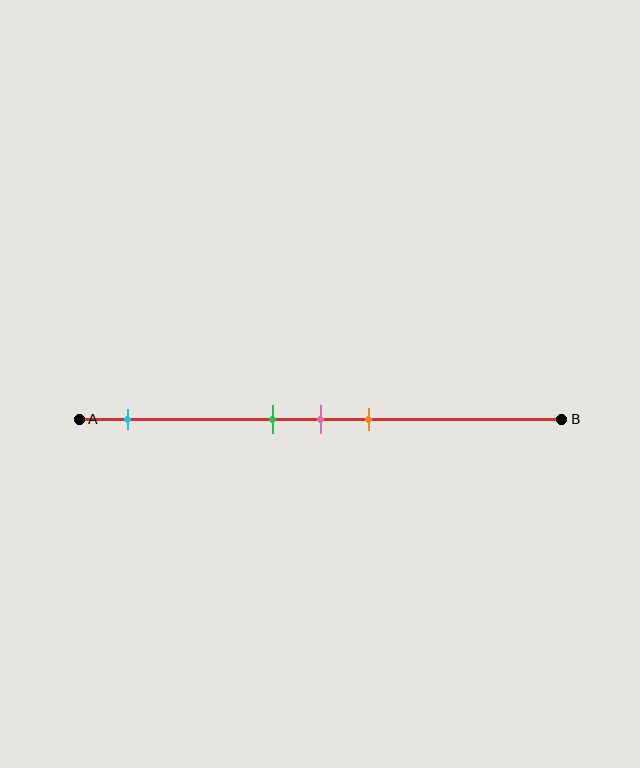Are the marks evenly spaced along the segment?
No, the marks are not evenly spaced.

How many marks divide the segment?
There are 4 marks dividing the segment.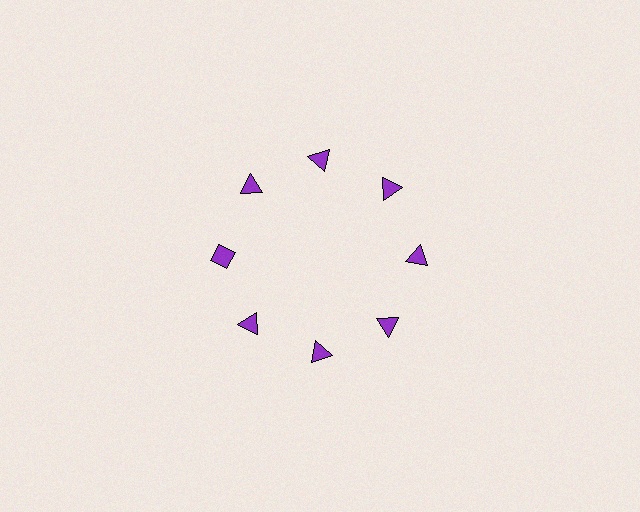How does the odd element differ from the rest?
It has a different shape: diamond instead of triangle.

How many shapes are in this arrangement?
There are 8 shapes arranged in a ring pattern.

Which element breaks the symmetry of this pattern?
The purple diamond at roughly the 9 o'clock position breaks the symmetry. All other shapes are purple triangles.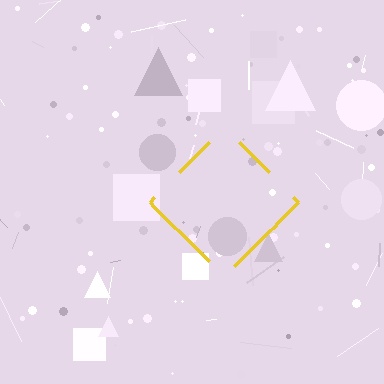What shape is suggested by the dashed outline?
The dashed outline suggests a diamond.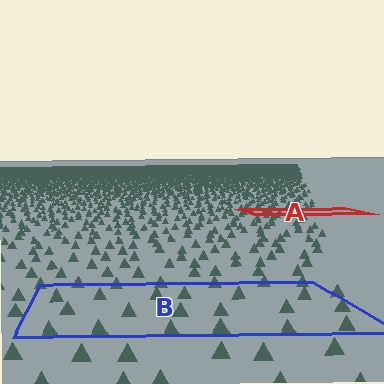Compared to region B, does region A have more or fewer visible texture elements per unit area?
Region A has more texture elements per unit area — they are packed more densely because it is farther away.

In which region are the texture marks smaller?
The texture marks are smaller in region A, because it is farther away.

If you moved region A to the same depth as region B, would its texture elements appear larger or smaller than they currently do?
They would appear larger. At a closer depth, the same texture elements are projected at a bigger on-screen size.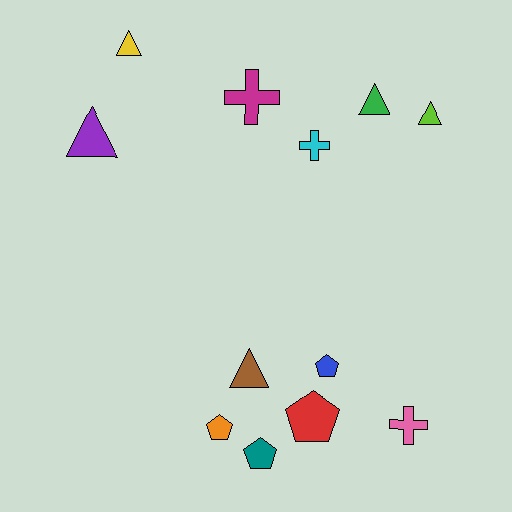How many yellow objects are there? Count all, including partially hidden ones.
There is 1 yellow object.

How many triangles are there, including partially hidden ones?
There are 5 triangles.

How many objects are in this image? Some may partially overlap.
There are 12 objects.